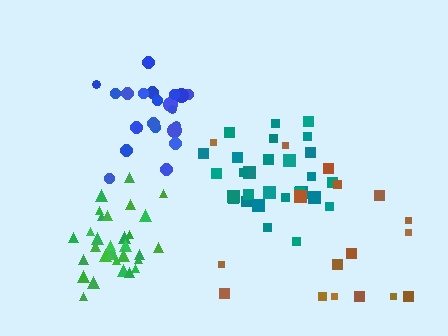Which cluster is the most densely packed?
Green.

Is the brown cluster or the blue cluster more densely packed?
Blue.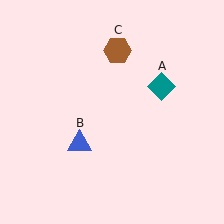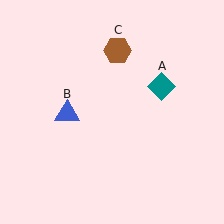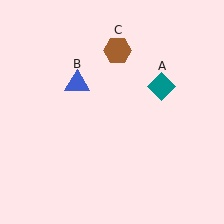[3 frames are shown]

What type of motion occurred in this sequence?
The blue triangle (object B) rotated clockwise around the center of the scene.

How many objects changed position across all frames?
1 object changed position: blue triangle (object B).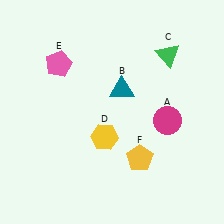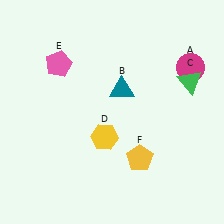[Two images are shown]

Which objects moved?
The objects that moved are: the magenta circle (A), the green triangle (C).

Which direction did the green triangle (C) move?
The green triangle (C) moved down.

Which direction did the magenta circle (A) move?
The magenta circle (A) moved up.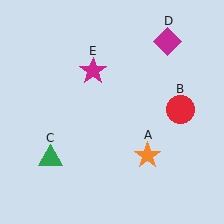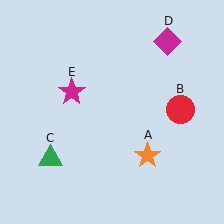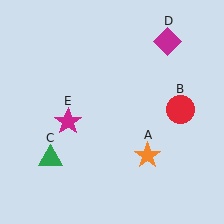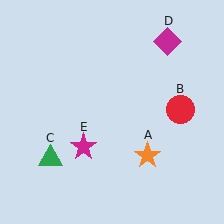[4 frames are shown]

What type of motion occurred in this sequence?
The magenta star (object E) rotated counterclockwise around the center of the scene.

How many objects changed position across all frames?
1 object changed position: magenta star (object E).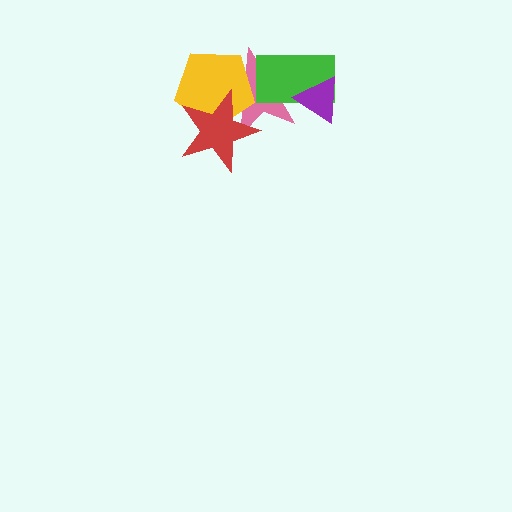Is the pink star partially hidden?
Yes, it is partially covered by another shape.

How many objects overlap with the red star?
2 objects overlap with the red star.